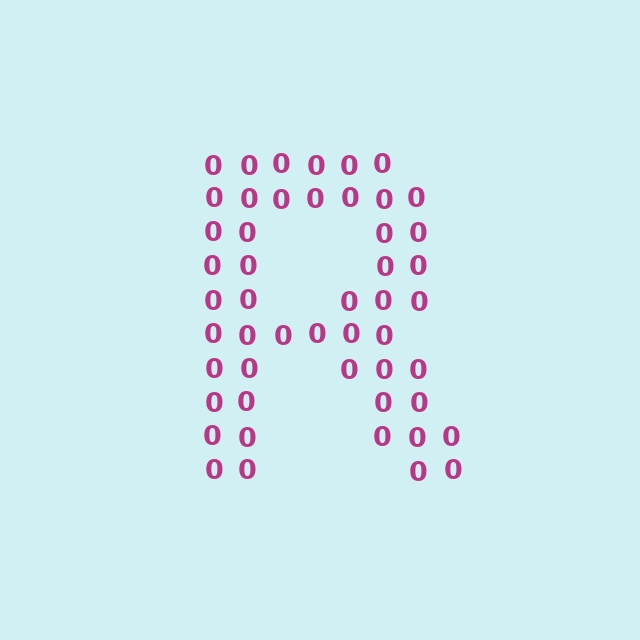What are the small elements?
The small elements are digit 0's.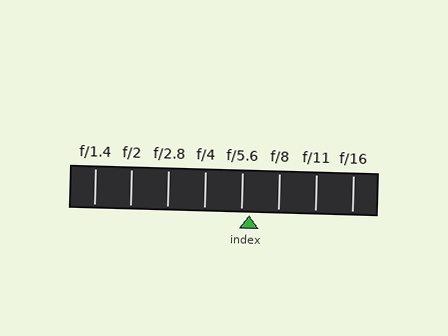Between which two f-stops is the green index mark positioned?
The index mark is between f/5.6 and f/8.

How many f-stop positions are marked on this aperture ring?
There are 8 f-stop positions marked.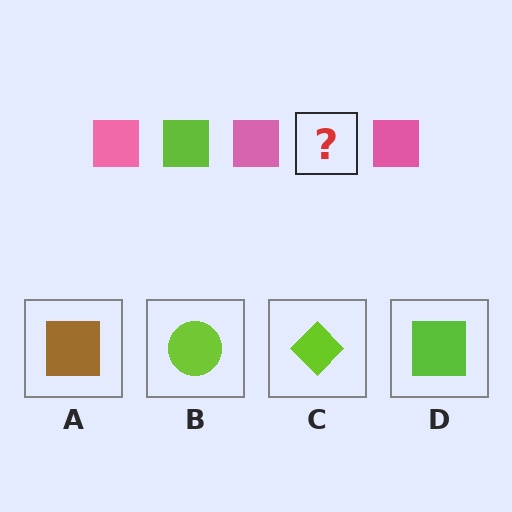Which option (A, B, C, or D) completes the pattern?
D.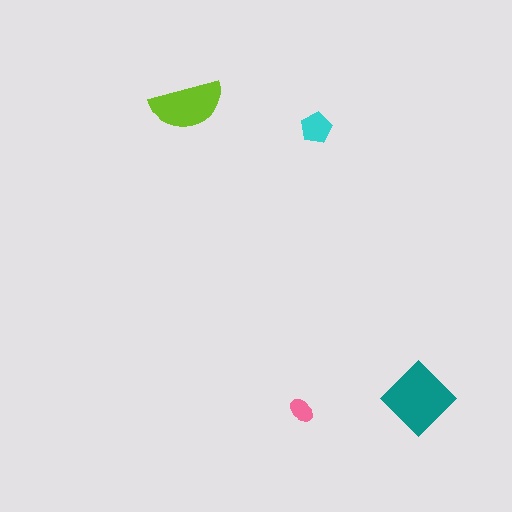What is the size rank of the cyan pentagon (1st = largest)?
3rd.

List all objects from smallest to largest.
The pink ellipse, the cyan pentagon, the lime semicircle, the teal diamond.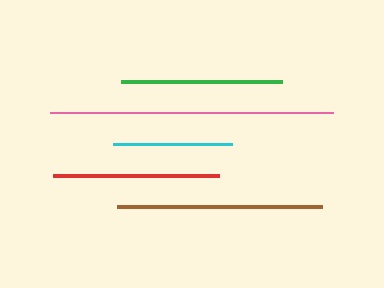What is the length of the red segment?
The red segment is approximately 165 pixels long.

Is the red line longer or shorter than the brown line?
The brown line is longer than the red line.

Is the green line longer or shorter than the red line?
The red line is longer than the green line.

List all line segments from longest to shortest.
From longest to shortest: pink, brown, red, green, cyan.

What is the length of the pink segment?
The pink segment is approximately 284 pixels long.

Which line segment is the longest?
The pink line is the longest at approximately 284 pixels.